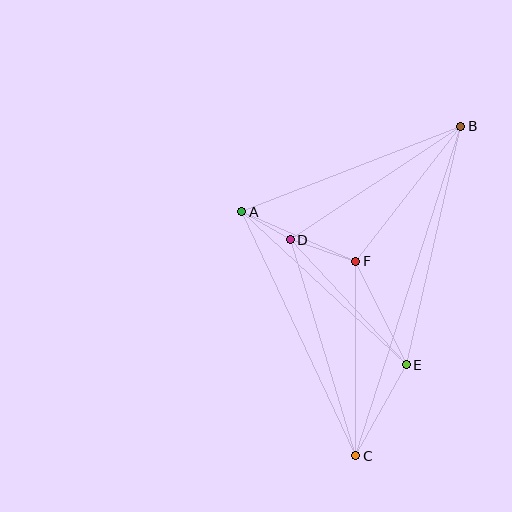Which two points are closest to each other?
Points A and D are closest to each other.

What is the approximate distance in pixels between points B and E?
The distance between B and E is approximately 245 pixels.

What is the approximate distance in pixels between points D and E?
The distance between D and E is approximately 171 pixels.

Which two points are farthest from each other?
Points B and C are farthest from each other.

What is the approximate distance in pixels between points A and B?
The distance between A and B is approximately 235 pixels.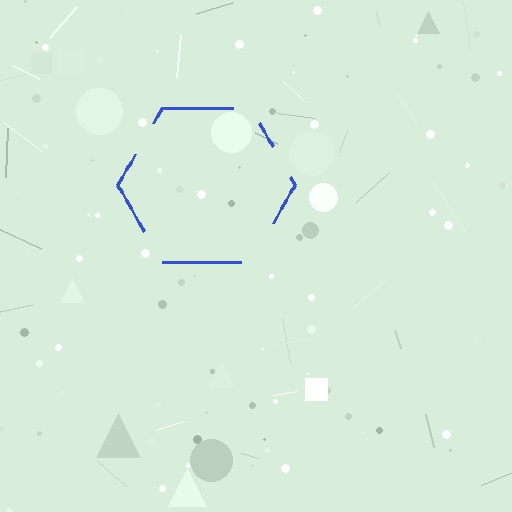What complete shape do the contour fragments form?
The contour fragments form a hexagon.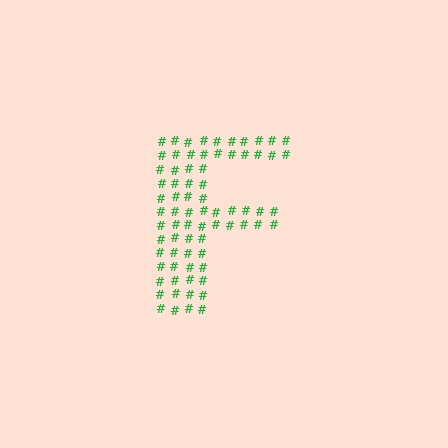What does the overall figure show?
The overall figure shows the letter F.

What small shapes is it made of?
It is made of small hash symbols.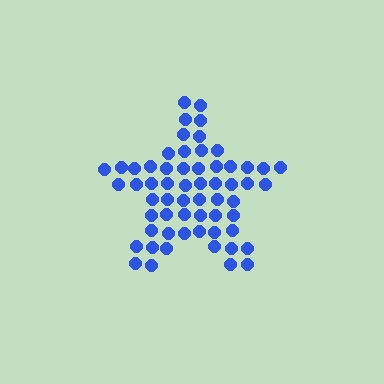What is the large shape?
The large shape is a star.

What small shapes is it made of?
It is made of small circles.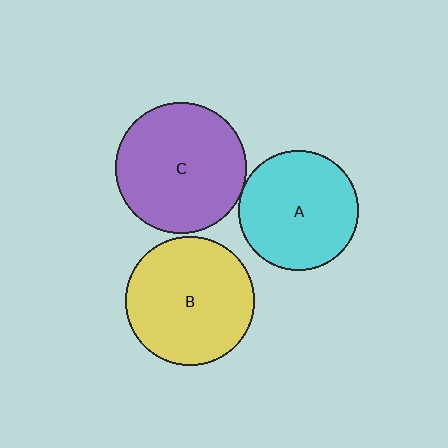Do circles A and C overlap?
Yes.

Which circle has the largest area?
Circle C (purple).